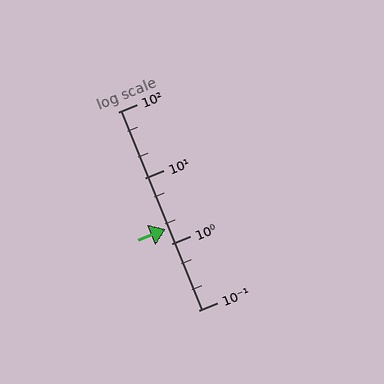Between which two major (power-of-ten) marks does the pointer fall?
The pointer is between 1 and 10.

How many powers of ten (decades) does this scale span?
The scale spans 3 decades, from 0.1 to 100.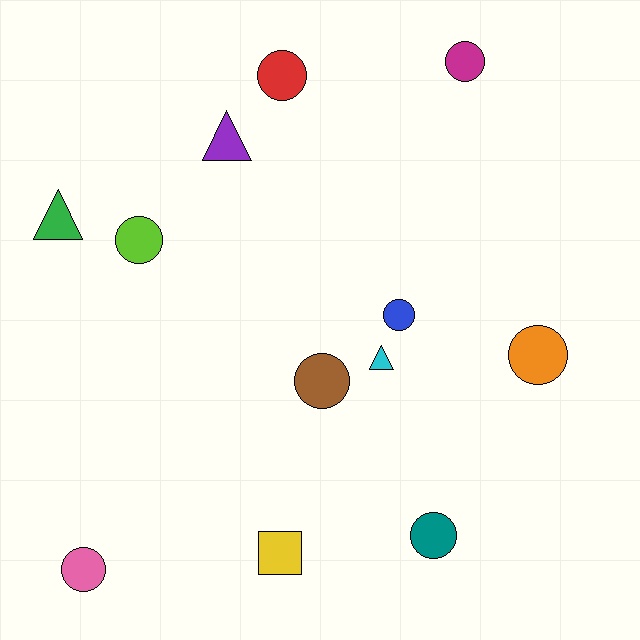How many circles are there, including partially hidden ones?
There are 8 circles.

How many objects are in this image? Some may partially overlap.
There are 12 objects.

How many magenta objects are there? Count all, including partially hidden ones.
There is 1 magenta object.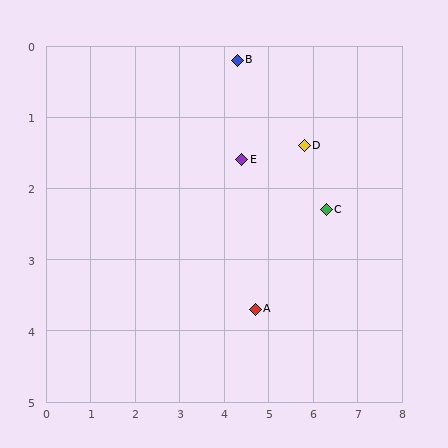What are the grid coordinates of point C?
Point C is at approximately (6.3, 2.3).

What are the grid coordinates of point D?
Point D is at approximately (5.8, 1.4).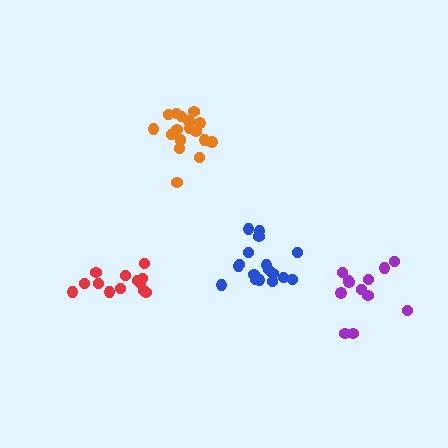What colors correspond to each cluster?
The clusters are colored: orange, purple, blue, red.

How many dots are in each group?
Group 1: 18 dots, Group 2: 12 dots, Group 3: 17 dots, Group 4: 13 dots (60 total).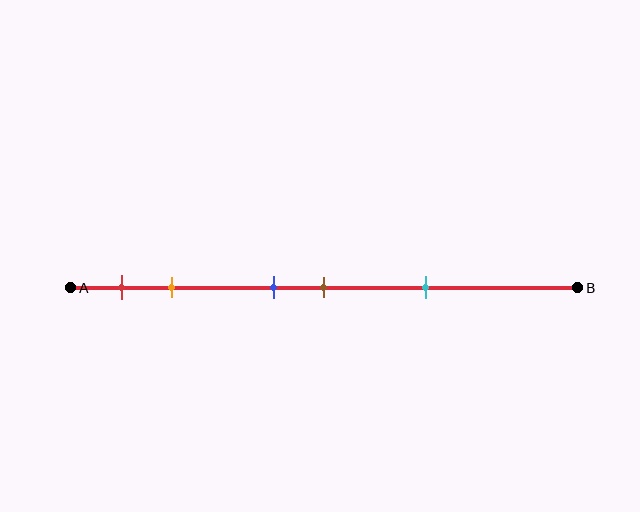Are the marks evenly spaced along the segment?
No, the marks are not evenly spaced.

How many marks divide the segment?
There are 5 marks dividing the segment.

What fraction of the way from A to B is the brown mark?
The brown mark is approximately 50% (0.5) of the way from A to B.